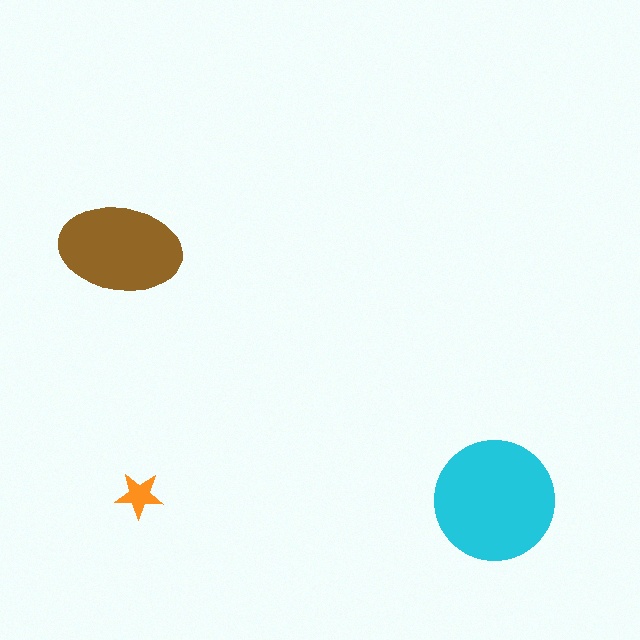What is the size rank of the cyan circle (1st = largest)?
1st.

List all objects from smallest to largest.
The orange star, the brown ellipse, the cyan circle.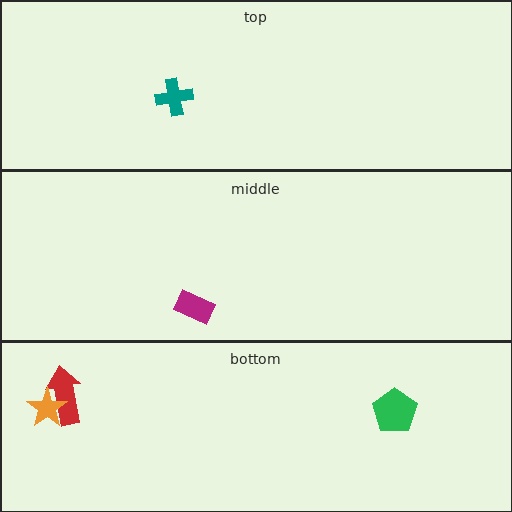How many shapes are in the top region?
1.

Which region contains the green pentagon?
The bottom region.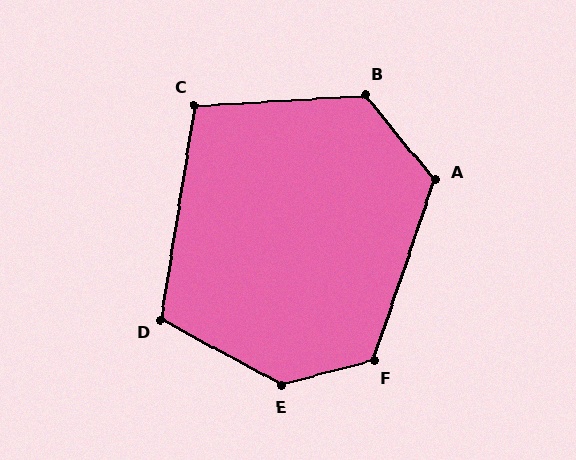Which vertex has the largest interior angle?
E, at approximately 136 degrees.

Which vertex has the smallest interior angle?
C, at approximately 102 degrees.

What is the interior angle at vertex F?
Approximately 124 degrees (obtuse).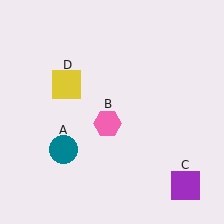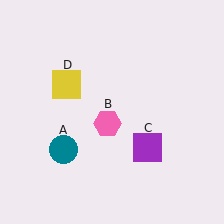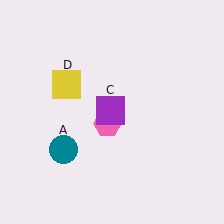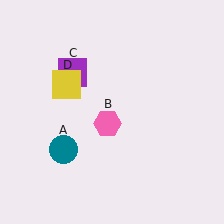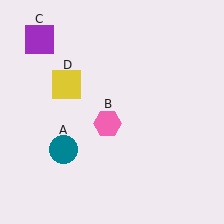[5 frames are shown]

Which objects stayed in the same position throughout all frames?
Teal circle (object A) and pink hexagon (object B) and yellow square (object D) remained stationary.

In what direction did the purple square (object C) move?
The purple square (object C) moved up and to the left.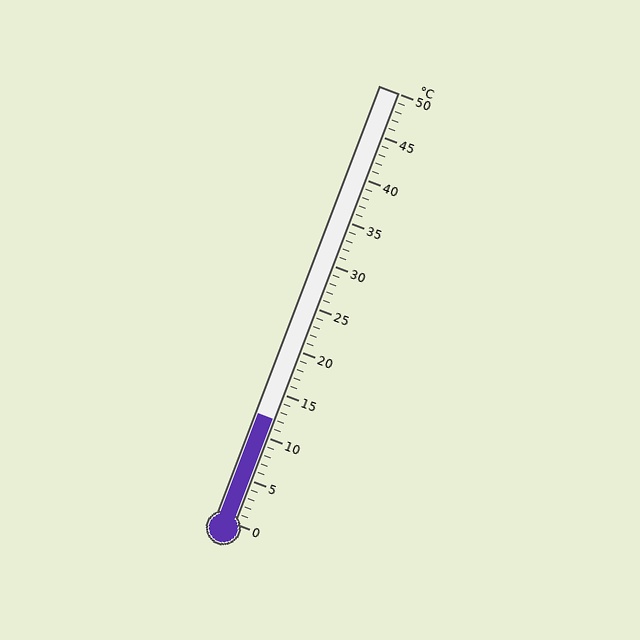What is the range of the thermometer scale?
The thermometer scale ranges from 0°C to 50°C.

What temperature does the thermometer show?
The thermometer shows approximately 12°C.